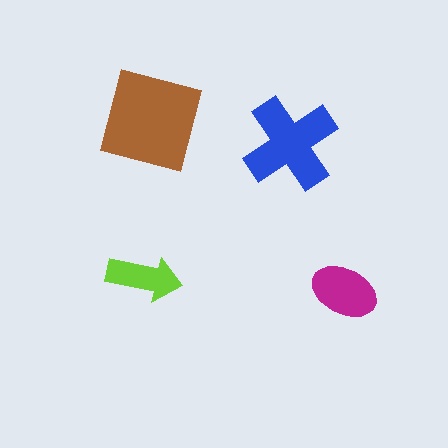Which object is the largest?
The brown square.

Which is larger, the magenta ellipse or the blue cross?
The blue cross.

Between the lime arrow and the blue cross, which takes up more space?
The blue cross.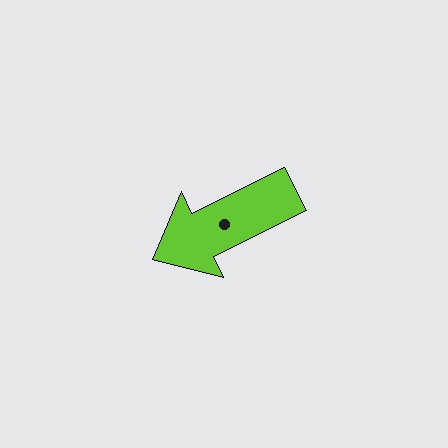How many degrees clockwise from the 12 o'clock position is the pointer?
Approximately 244 degrees.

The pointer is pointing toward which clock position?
Roughly 8 o'clock.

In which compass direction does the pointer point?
Southwest.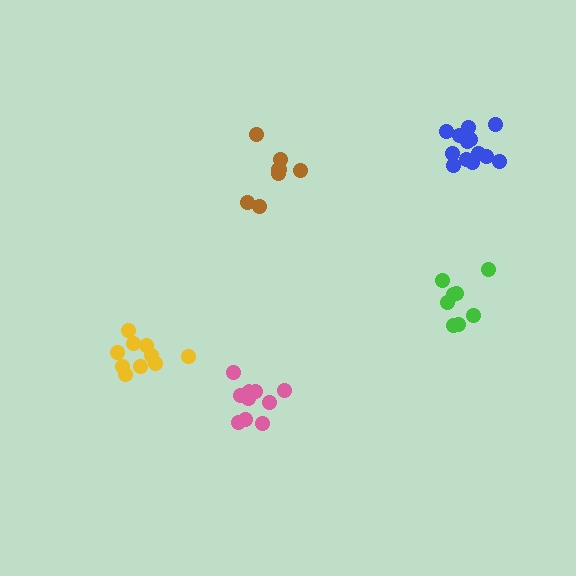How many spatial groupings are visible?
There are 5 spatial groupings.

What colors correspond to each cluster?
The clusters are colored: blue, yellow, pink, brown, green.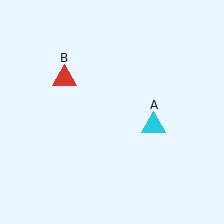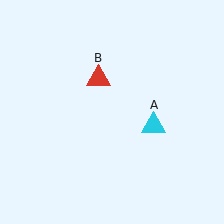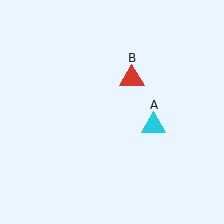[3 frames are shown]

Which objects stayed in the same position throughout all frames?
Cyan triangle (object A) remained stationary.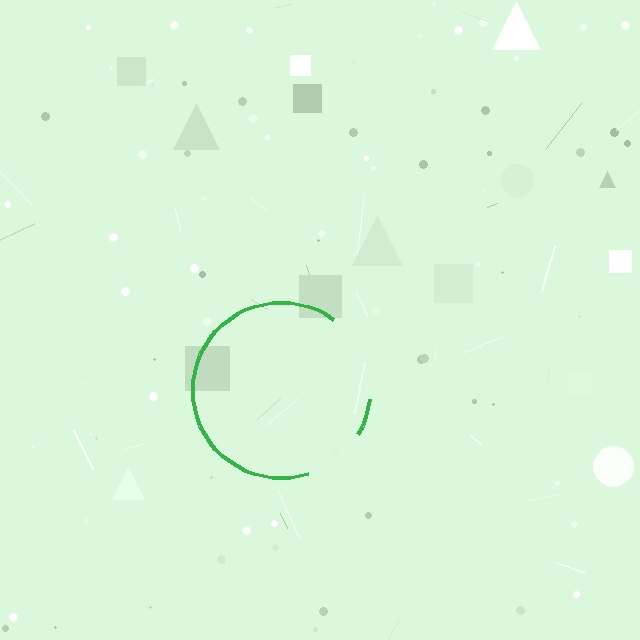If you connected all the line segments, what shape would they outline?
They would outline a circle.